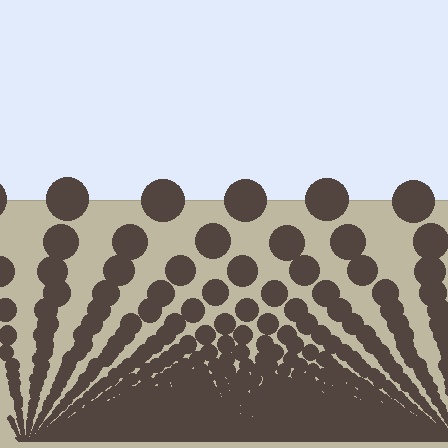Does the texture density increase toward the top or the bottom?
Density increases toward the bottom.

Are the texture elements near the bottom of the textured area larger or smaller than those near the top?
Smaller. The gradient is inverted — elements near the bottom are smaller and denser.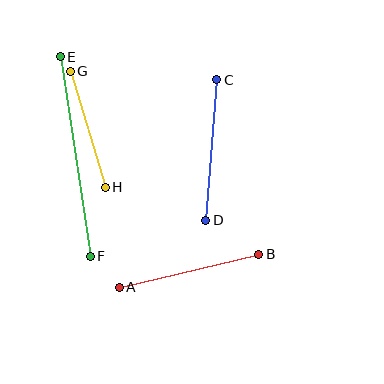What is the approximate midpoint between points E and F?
The midpoint is at approximately (75, 157) pixels.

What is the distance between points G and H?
The distance is approximately 121 pixels.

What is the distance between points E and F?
The distance is approximately 202 pixels.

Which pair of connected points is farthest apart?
Points E and F are farthest apart.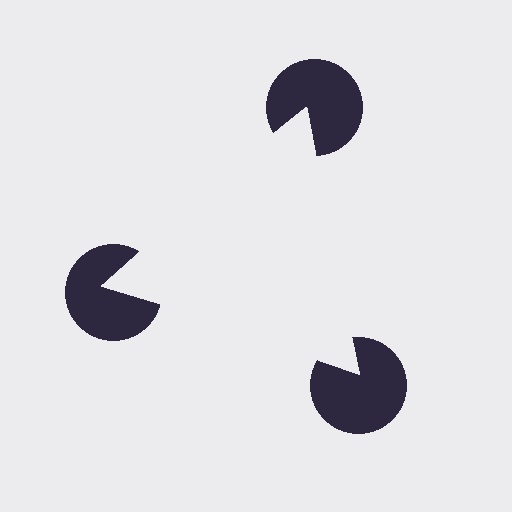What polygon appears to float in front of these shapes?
An illusory triangle — its edges are inferred from the aligned wedge cuts in the pac-man discs, not physically drawn.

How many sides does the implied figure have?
3 sides.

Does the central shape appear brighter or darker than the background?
It typically appears slightly brighter than the background, even though no actual brightness change is drawn.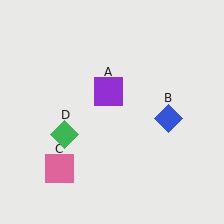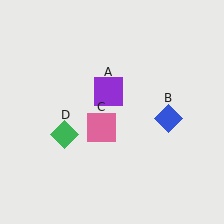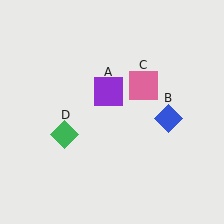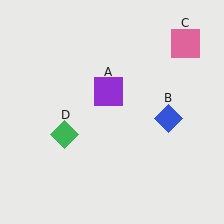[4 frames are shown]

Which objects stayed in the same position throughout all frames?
Purple square (object A) and blue diamond (object B) and green diamond (object D) remained stationary.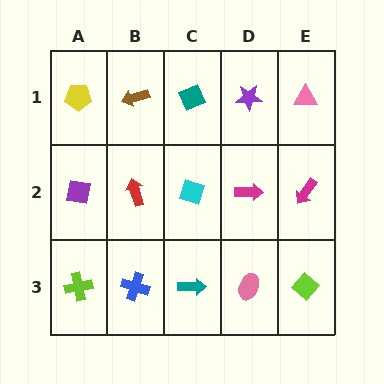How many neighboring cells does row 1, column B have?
3.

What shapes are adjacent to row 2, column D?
A purple star (row 1, column D), a pink ellipse (row 3, column D), a cyan diamond (row 2, column C), a magenta arrow (row 2, column E).